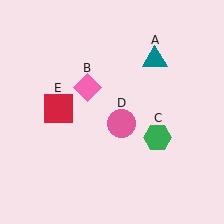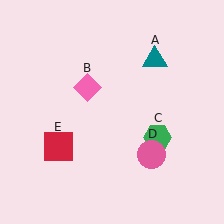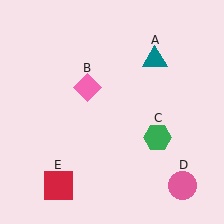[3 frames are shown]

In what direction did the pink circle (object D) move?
The pink circle (object D) moved down and to the right.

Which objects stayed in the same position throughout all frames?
Teal triangle (object A) and pink diamond (object B) and green hexagon (object C) remained stationary.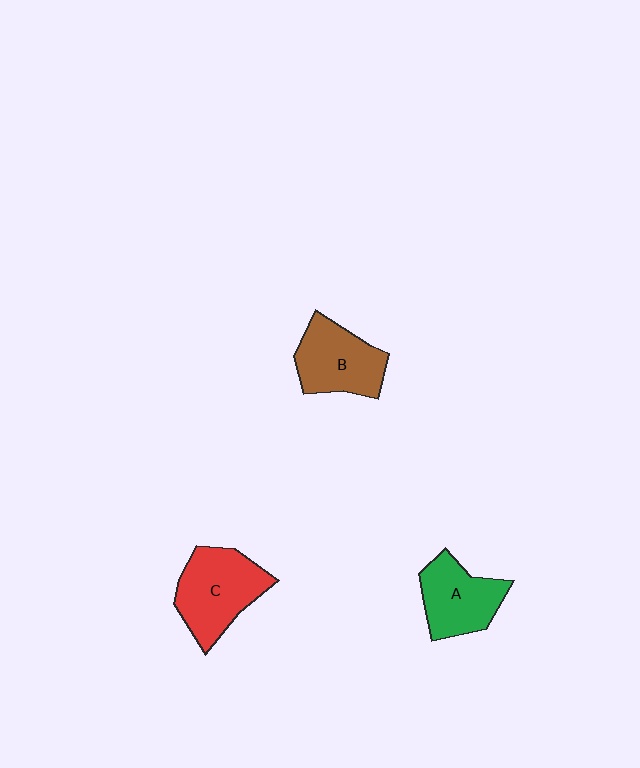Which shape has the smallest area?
Shape A (green).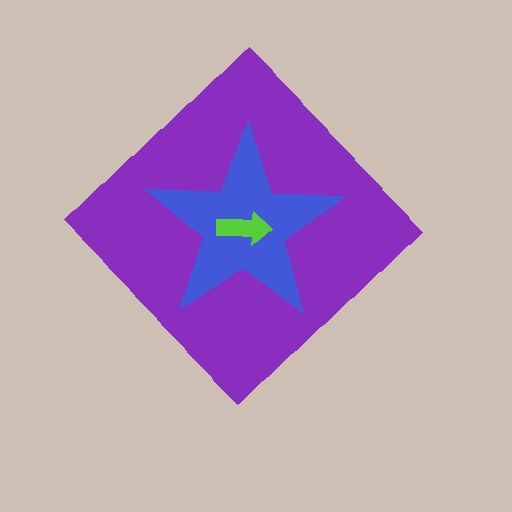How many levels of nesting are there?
3.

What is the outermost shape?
The purple diamond.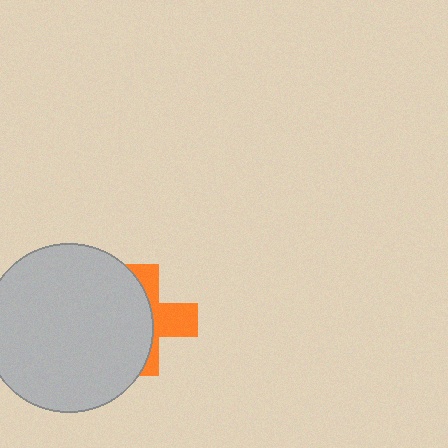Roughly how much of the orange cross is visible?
A small part of it is visible (roughly 41%).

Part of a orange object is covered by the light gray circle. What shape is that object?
It is a cross.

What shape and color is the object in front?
The object in front is a light gray circle.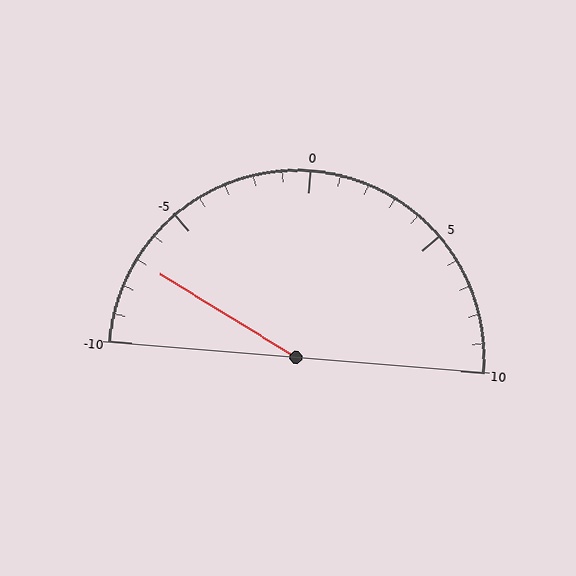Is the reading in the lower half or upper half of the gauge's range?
The reading is in the lower half of the range (-10 to 10).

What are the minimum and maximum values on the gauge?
The gauge ranges from -10 to 10.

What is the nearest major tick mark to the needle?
The nearest major tick mark is -5.